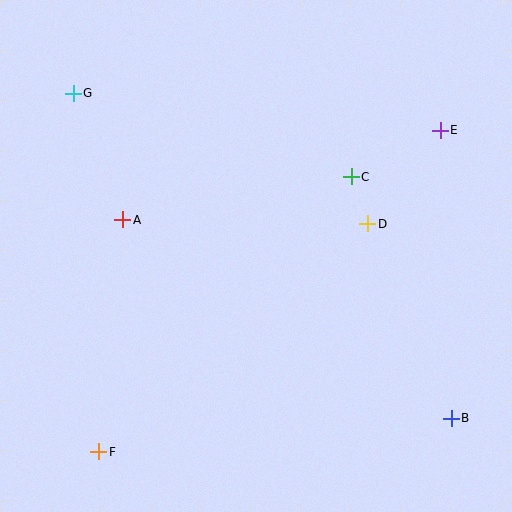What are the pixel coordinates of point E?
Point E is at (440, 130).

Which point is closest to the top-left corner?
Point G is closest to the top-left corner.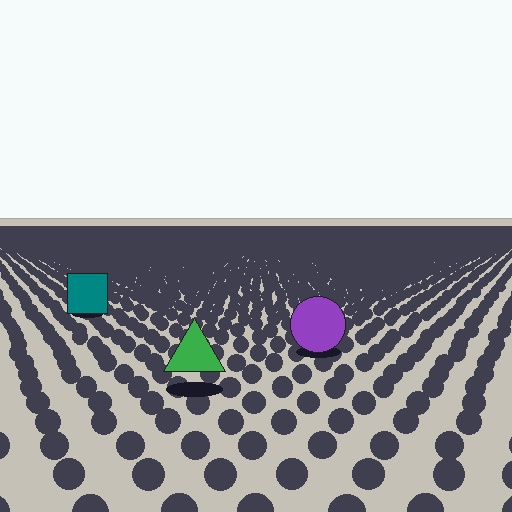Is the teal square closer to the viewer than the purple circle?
No. The purple circle is closer — you can tell from the texture gradient: the ground texture is coarser near it.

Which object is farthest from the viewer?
The teal square is farthest from the viewer. It appears smaller and the ground texture around it is denser.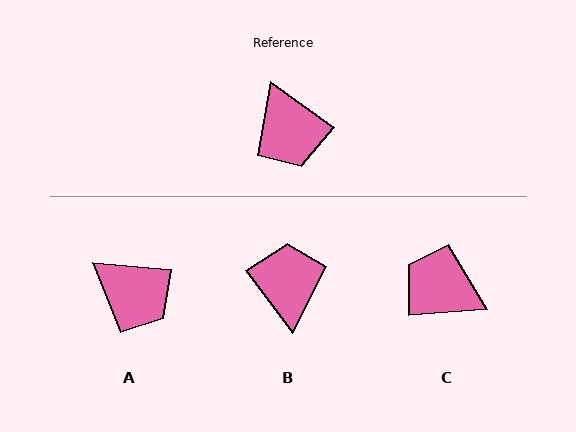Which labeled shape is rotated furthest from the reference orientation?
B, about 162 degrees away.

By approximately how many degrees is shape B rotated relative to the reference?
Approximately 162 degrees counter-clockwise.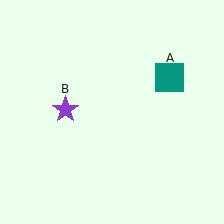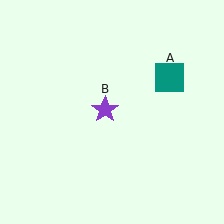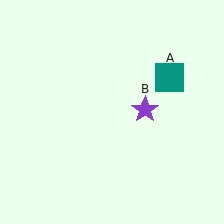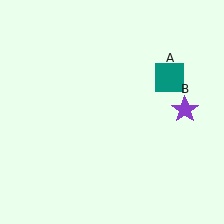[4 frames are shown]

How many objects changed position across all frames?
1 object changed position: purple star (object B).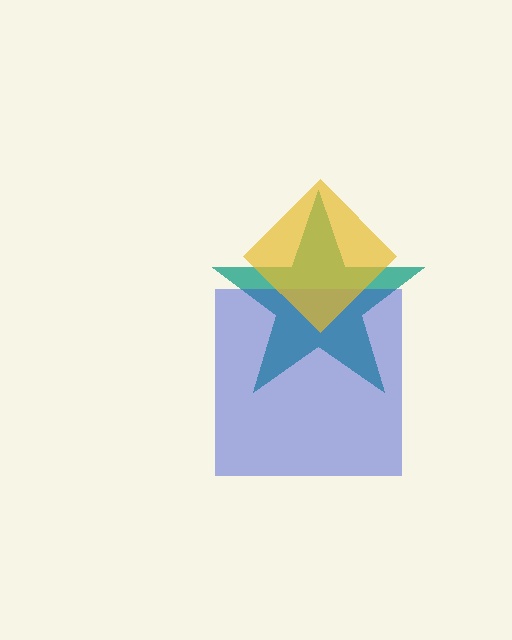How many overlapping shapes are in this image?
There are 3 overlapping shapes in the image.